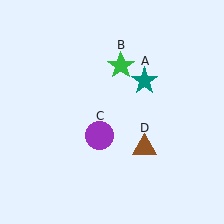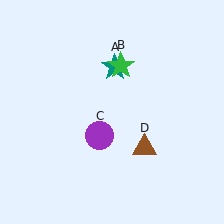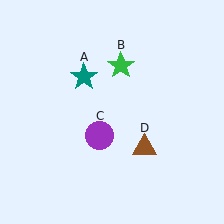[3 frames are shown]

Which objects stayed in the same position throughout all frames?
Green star (object B) and purple circle (object C) and brown triangle (object D) remained stationary.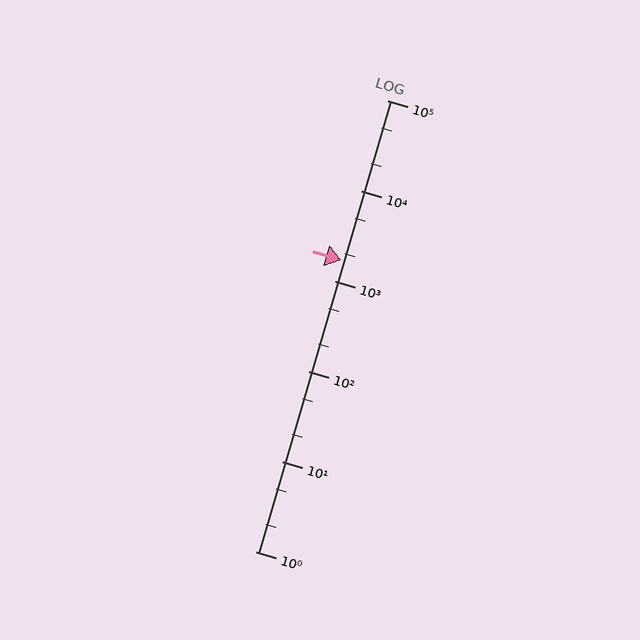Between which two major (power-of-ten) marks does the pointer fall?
The pointer is between 1000 and 10000.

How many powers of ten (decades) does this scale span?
The scale spans 5 decades, from 1 to 100000.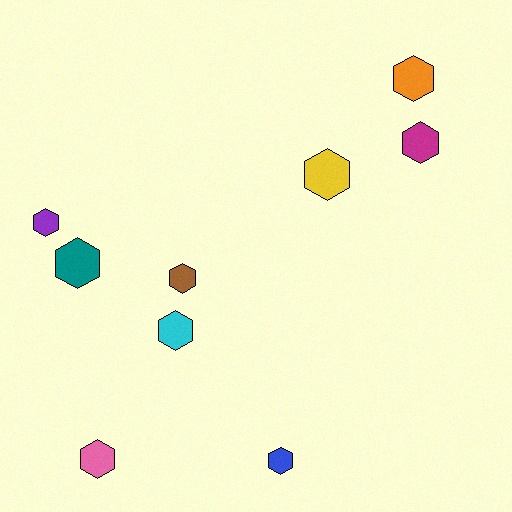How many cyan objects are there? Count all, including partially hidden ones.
There is 1 cyan object.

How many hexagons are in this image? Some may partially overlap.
There are 9 hexagons.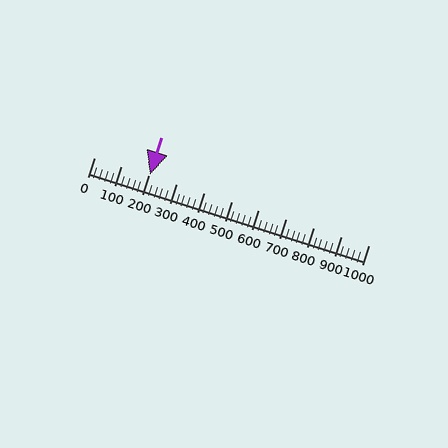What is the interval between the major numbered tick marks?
The major tick marks are spaced 100 units apart.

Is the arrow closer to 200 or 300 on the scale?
The arrow is closer to 200.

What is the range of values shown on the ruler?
The ruler shows values from 0 to 1000.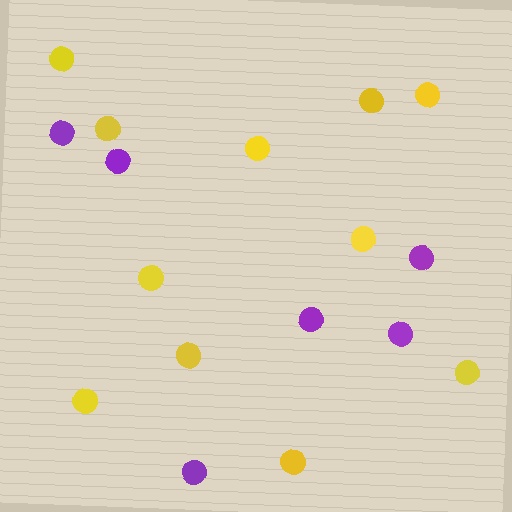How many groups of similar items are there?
There are 2 groups: one group of purple circles (6) and one group of yellow circles (11).